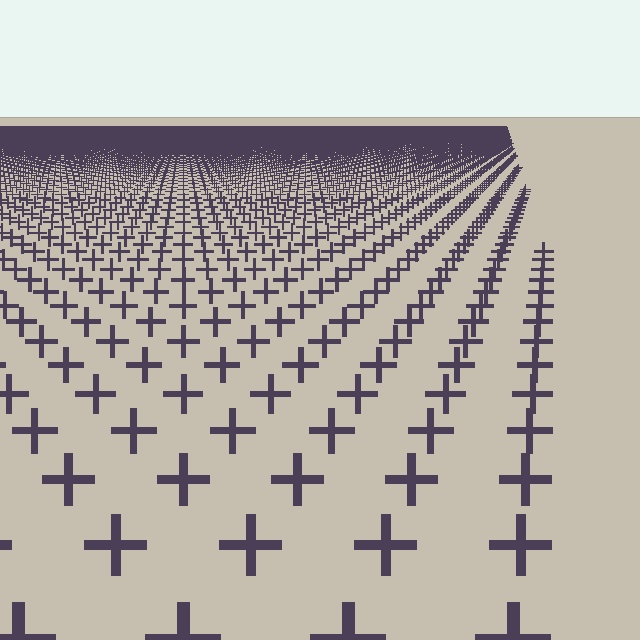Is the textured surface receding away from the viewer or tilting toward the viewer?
The surface is receding away from the viewer. Texture elements get smaller and denser toward the top.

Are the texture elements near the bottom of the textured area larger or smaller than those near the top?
Larger. Near the bottom, elements are closer to the viewer and appear at a bigger on-screen size.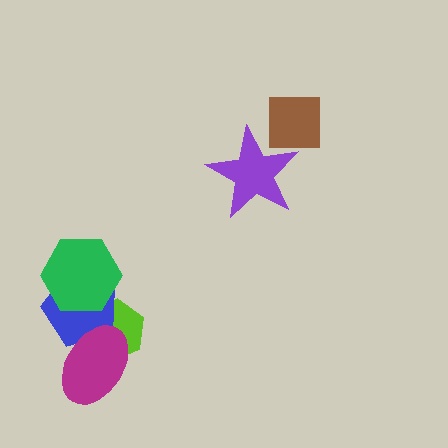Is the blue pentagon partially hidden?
Yes, it is partially covered by another shape.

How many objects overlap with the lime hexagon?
3 objects overlap with the lime hexagon.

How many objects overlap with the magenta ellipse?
2 objects overlap with the magenta ellipse.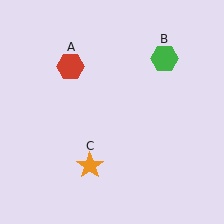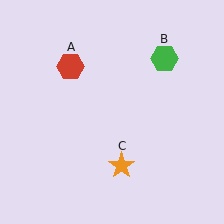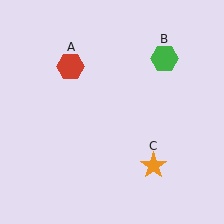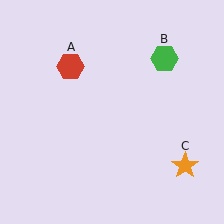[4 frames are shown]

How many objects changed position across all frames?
1 object changed position: orange star (object C).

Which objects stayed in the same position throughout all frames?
Red hexagon (object A) and green hexagon (object B) remained stationary.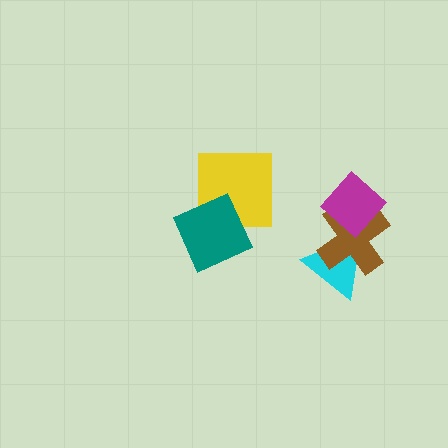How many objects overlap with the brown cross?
2 objects overlap with the brown cross.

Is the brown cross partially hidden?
Yes, it is partially covered by another shape.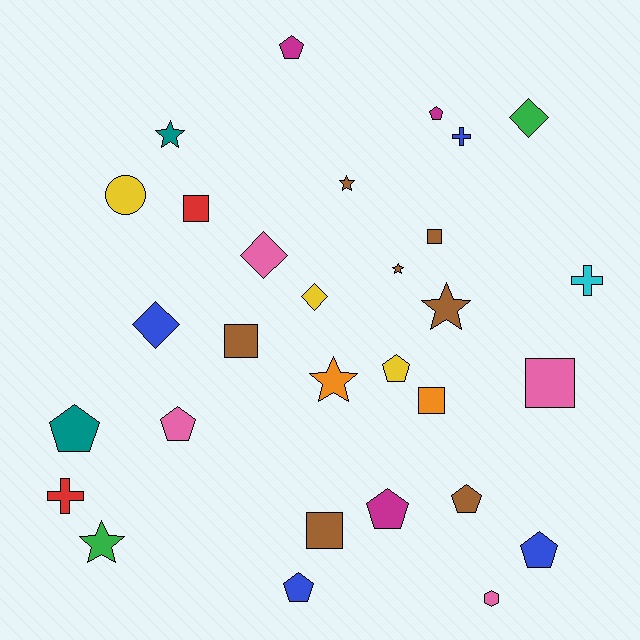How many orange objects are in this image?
There are 2 orange objects.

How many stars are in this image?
There are 6 stars.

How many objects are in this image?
There are 30 objects.